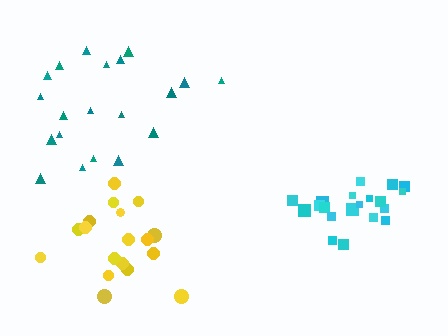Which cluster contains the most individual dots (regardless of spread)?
Teal (20).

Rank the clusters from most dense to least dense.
cyan, yellow, teal.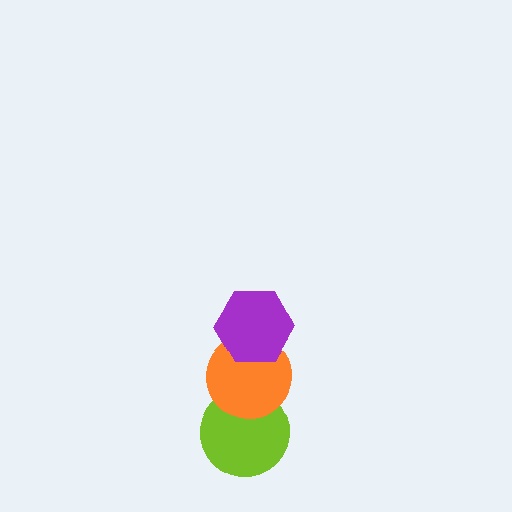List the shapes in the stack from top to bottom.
From top to bottom: the purple hexagon, the orange circle, the lime circle.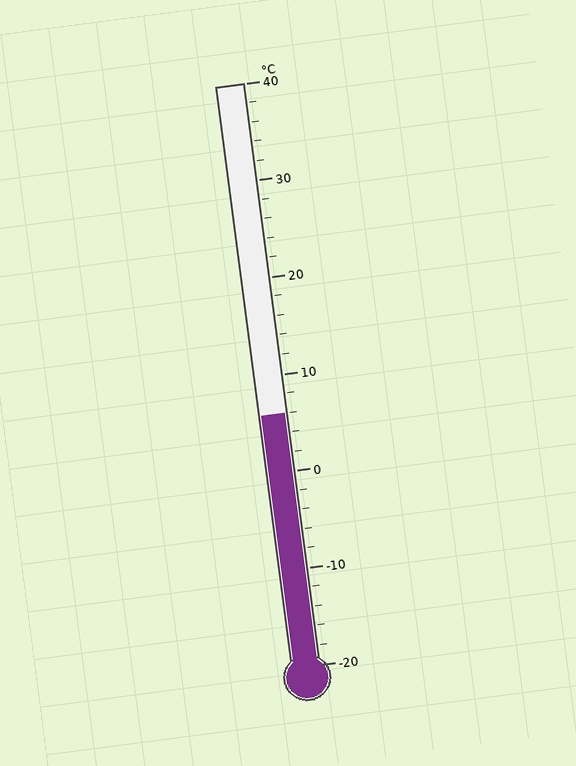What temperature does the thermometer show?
The thermometer shows approximately 6°C.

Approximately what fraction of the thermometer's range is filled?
The thermometer is filled to approximately 45% of its range.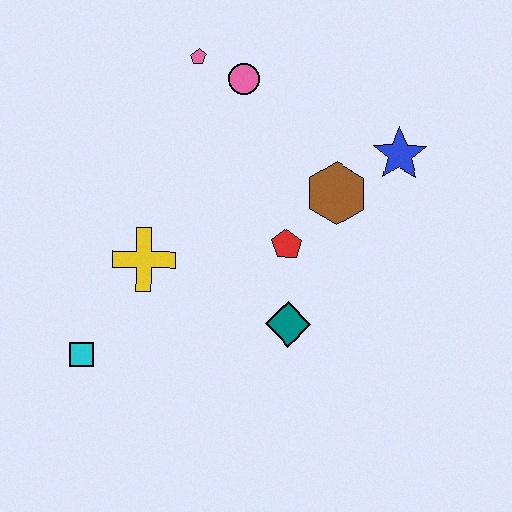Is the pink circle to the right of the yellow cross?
Yes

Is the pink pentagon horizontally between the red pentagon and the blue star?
No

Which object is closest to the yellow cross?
The cyan square is closest to the yellow cross.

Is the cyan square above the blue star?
No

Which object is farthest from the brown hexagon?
The cyan square is farthest from the brown hexagon.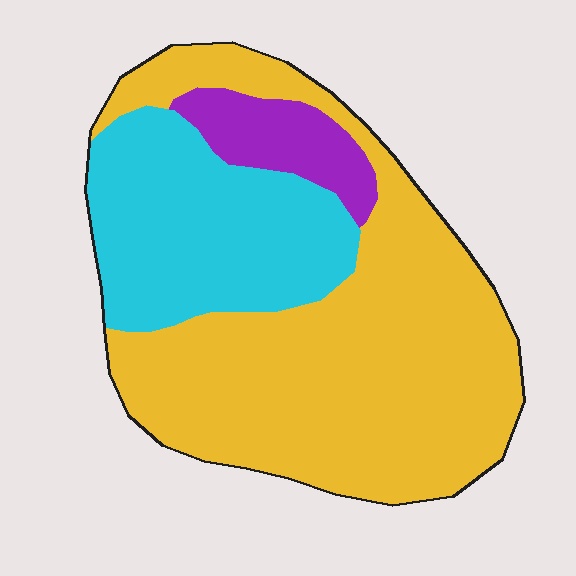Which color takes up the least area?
Purple, at roughly 10%.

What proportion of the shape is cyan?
Cyan covers 29% of the shape.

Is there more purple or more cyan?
Cyan.